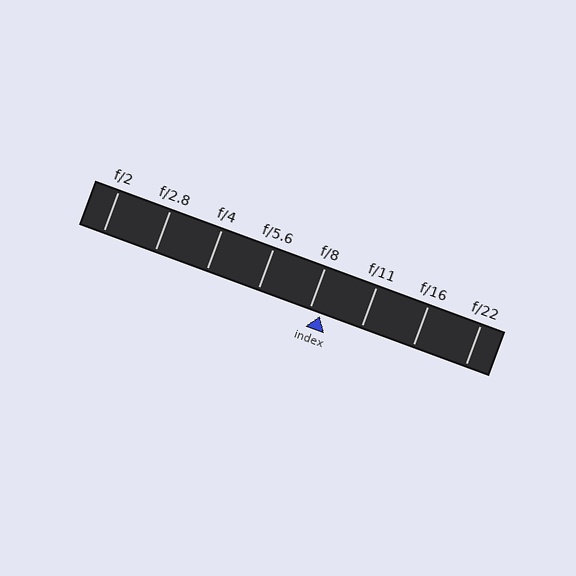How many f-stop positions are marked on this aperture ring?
There are 8 f-stop positions marked.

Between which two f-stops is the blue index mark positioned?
The index mark is between f/8 and f/11.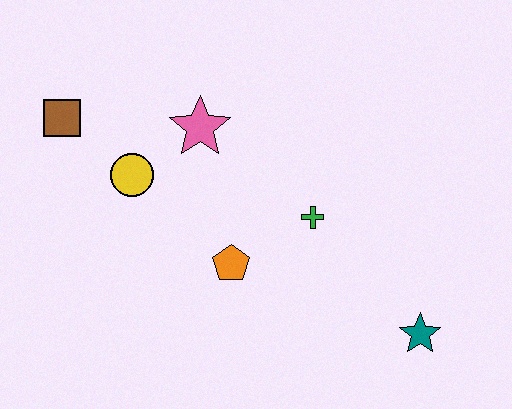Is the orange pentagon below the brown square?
Yes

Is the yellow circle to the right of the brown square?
Yes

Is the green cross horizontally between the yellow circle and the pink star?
No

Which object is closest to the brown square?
The yellow circle is closest to the brown square.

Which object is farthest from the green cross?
The brown square is farthest from the green cross.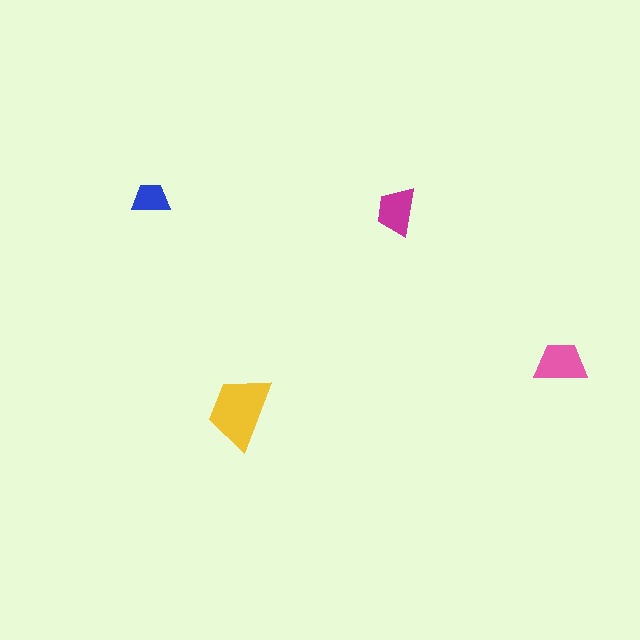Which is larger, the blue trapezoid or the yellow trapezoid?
The yellow one.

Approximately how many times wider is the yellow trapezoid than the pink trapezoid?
About 1.5 times wider.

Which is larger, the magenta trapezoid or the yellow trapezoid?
The yellow one.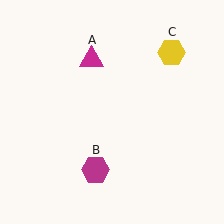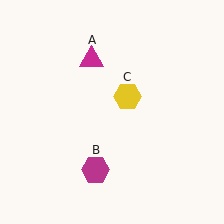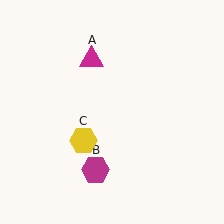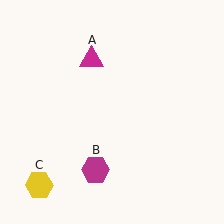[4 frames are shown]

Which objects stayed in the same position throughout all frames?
Magenta triangle (object A) and magenta hexagon (object B) remained stationary.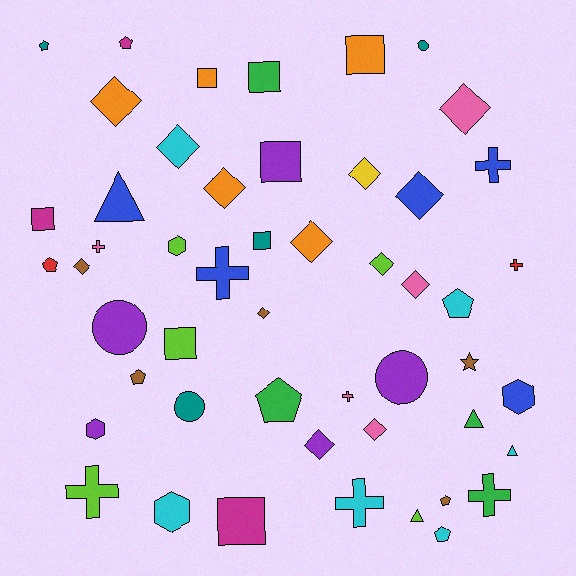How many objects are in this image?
There are 50 objects.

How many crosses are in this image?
There are 8 crosses.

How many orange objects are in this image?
There are 5 orange objects.